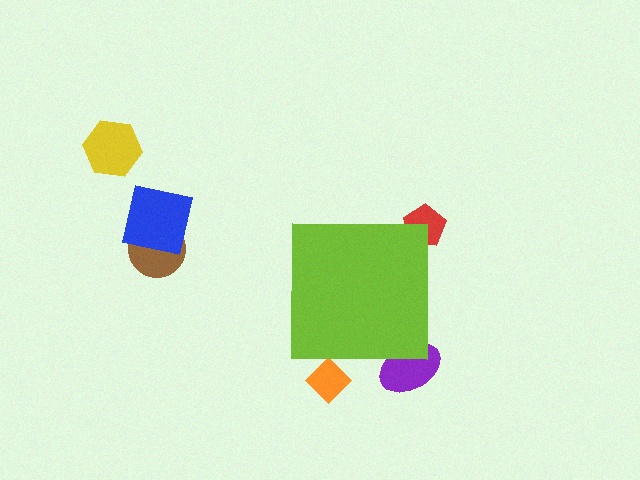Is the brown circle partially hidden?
No, the brown circle is fully visible.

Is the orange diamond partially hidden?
Yes, the orange diamond is partially hidden behind the lime square.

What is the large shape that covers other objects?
A lime square.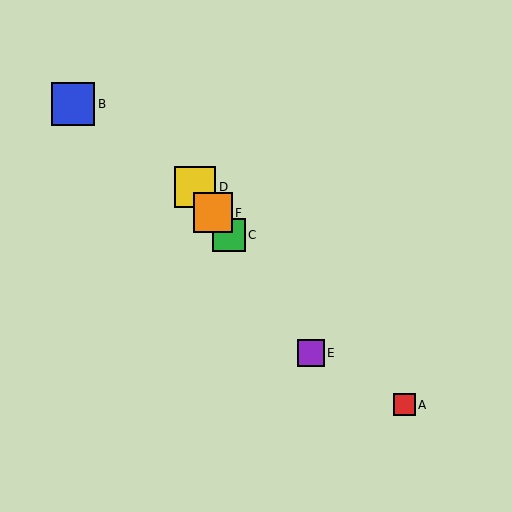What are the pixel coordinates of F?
Object F is at (213, 213).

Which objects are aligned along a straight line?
Objects C, D, E, F are aligned along a straight line.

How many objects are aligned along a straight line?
4 objects (C, D, E, F) are aligned along a straight line.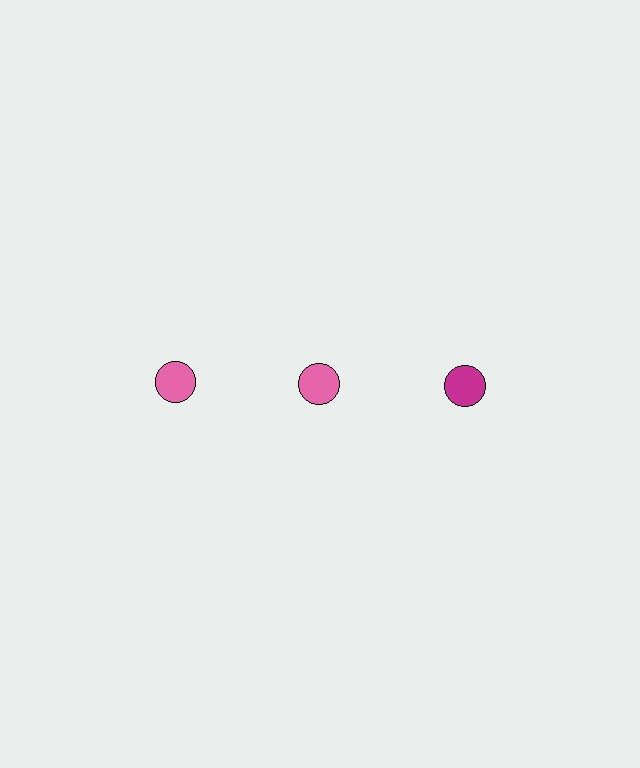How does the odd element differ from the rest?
It has a different color: magenta instead of pink.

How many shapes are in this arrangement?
There are 3 shapes arranged in a grid pattern.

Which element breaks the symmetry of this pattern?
The magenta circle in the top row, center column breaks the symmetry. All other shapes are pink circles.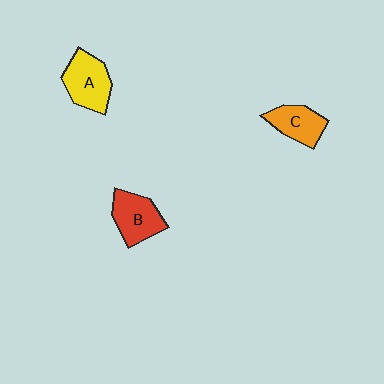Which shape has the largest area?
Shape A (yellow).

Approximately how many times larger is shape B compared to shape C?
Approximately 1.2 times.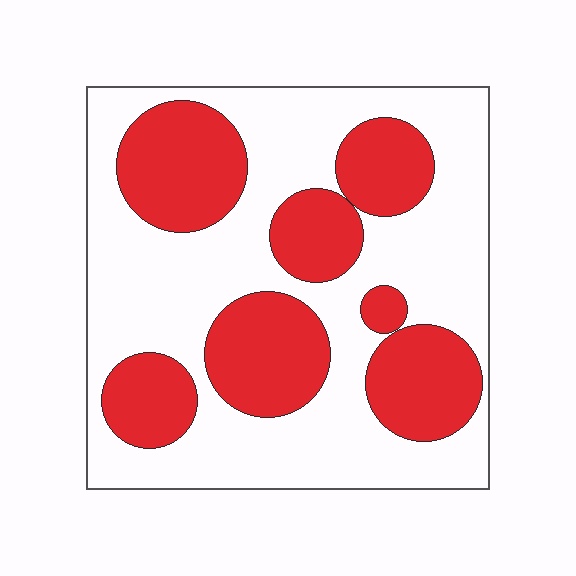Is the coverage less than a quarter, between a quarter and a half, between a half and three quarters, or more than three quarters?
Between a quarter and a half.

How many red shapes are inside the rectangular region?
7.